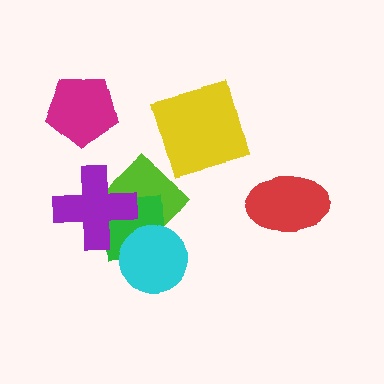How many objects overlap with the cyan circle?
2 objects overlap with the cyan circle.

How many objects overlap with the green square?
3 objects overlap with the green square.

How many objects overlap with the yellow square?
0 objects overlap with the yellow square.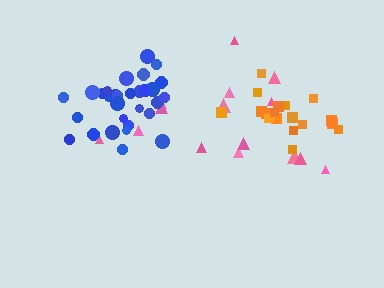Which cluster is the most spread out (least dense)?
Pink.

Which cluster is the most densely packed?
Blue.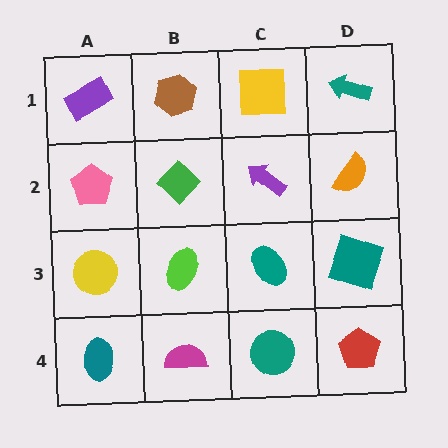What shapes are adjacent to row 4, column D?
A teal square (row 3, column D), a teal circle (row 4, column C).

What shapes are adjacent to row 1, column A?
A pink pentagon (row 2, column A), a brown hexagon (row 1, column B).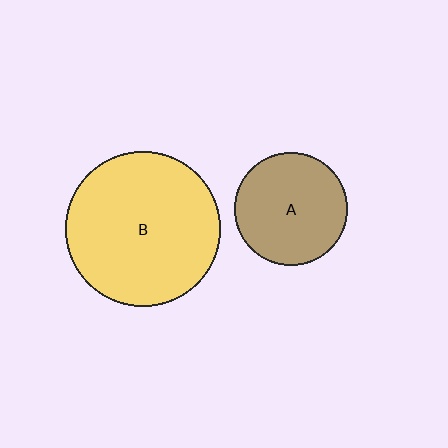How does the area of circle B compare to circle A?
Approximately 1.9 times.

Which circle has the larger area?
Circle B (yellow).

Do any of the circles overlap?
No, none of the circles overlap.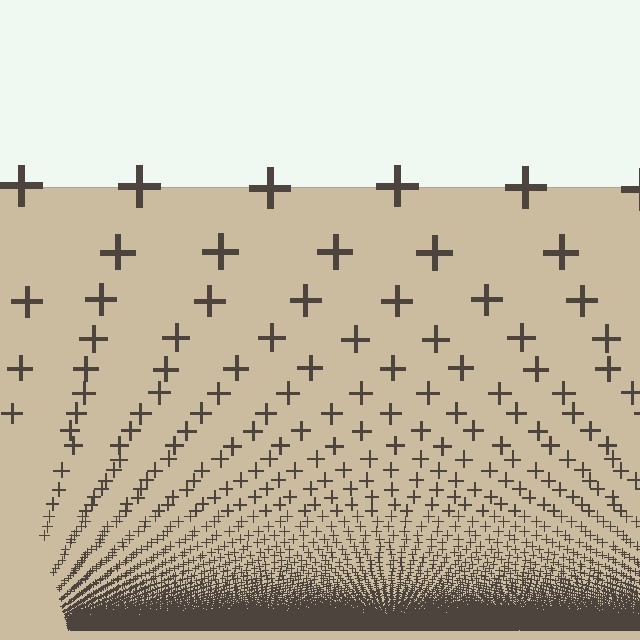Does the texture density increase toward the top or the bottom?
Density increases toward the bottom.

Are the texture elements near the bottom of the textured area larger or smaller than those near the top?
Smaller. The gradient is inverted — elements near the bottom are smaller and denser.